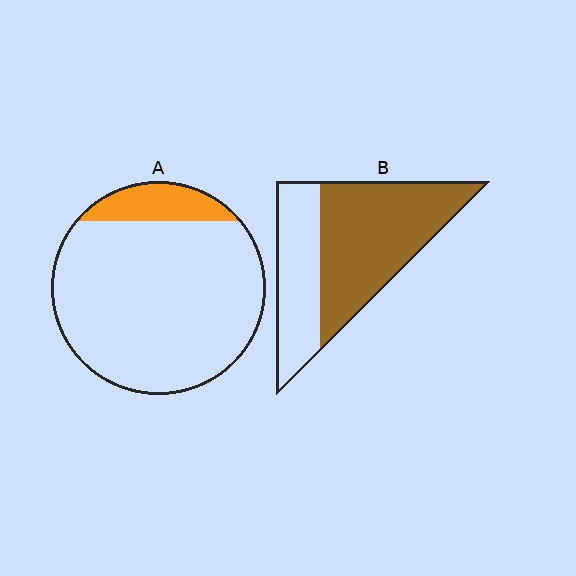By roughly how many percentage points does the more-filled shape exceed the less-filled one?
By roughly 50 percentage points (B over A).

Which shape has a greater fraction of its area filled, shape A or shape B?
Shape B.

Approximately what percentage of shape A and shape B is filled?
A is approximately 15% and B is approximately 65%.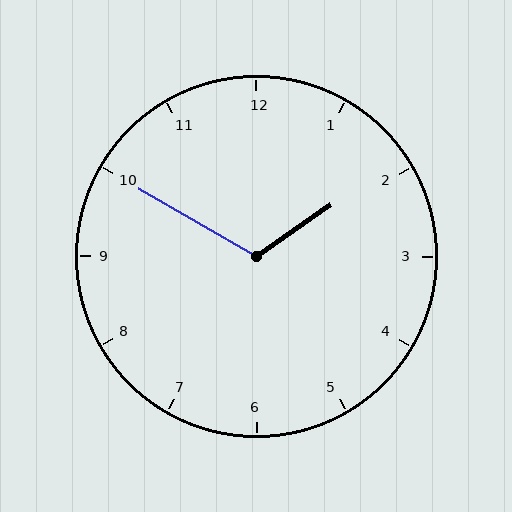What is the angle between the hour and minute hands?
Approximately 115 degrees.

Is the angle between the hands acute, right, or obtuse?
It is obtuse.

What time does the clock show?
1:50.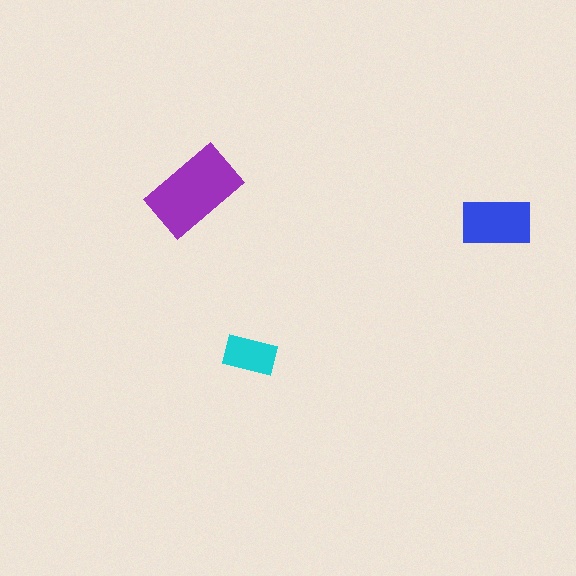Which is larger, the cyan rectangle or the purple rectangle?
The purple one.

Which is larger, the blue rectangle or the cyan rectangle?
The blue one.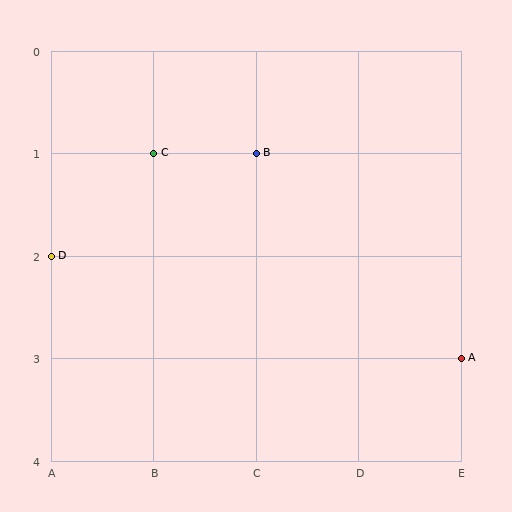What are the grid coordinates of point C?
Point C is at grid coordinates (B, 1).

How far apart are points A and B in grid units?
Points A and B are 2 columns and 2 rows apart (about 2.8 grid units diagonally).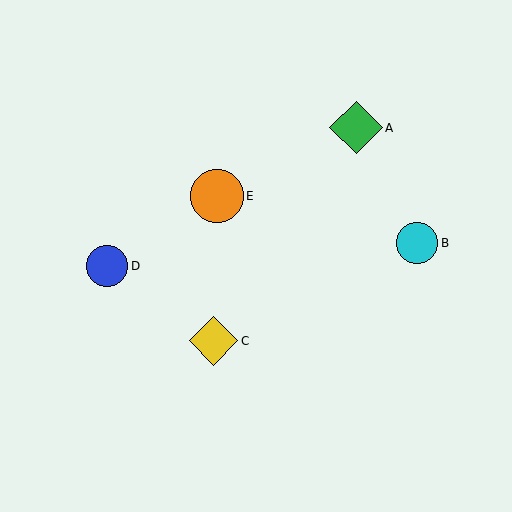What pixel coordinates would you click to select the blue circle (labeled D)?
Click at (107, 266) to select the blue circle D.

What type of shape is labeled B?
Shape B is a cyan circle.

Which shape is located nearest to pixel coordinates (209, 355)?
The yellow diamond (labeled C) at (214, 341) is nearest to that location.